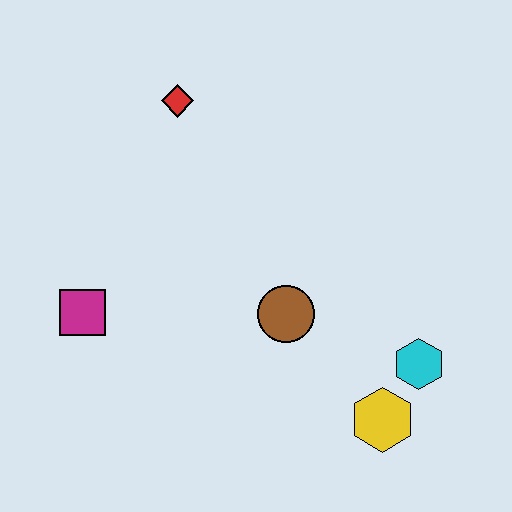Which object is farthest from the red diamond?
The yellow hexagon is farthest from the red diamond.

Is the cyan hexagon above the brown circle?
No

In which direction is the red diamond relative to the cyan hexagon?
The red diamond is above the cyan hexagon.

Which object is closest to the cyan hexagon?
The yellow hexagon is closest to the cyan hexagon.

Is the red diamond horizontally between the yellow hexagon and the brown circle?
No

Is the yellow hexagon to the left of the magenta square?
No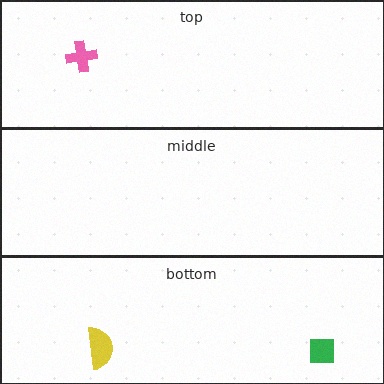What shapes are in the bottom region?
The green square, the yellow semicircle.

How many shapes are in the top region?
1.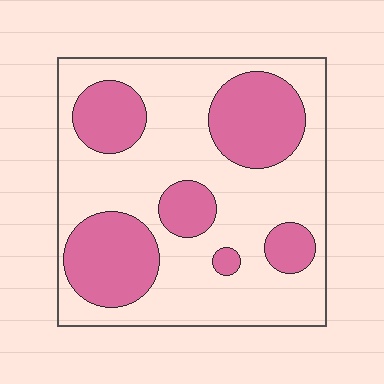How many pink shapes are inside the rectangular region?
6.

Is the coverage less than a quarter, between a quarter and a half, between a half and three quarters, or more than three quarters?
Between a quarter and a half.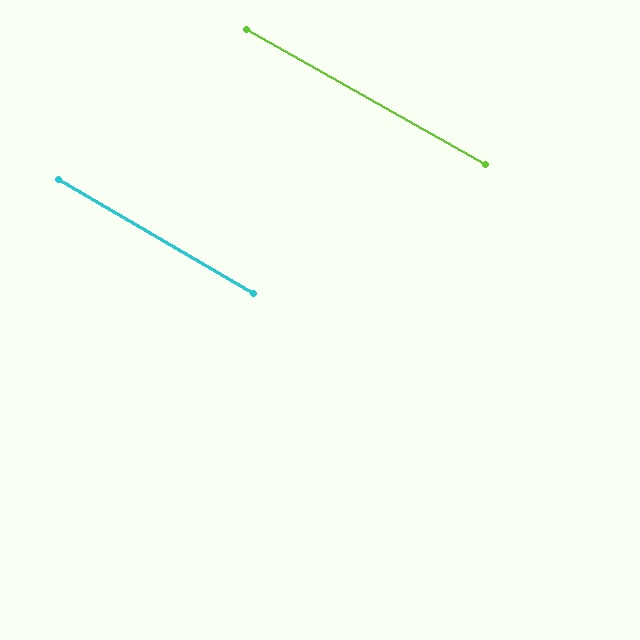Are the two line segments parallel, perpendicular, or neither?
Parallel — their directions differ by only 0.9°.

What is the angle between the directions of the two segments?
Approximately 1 degree.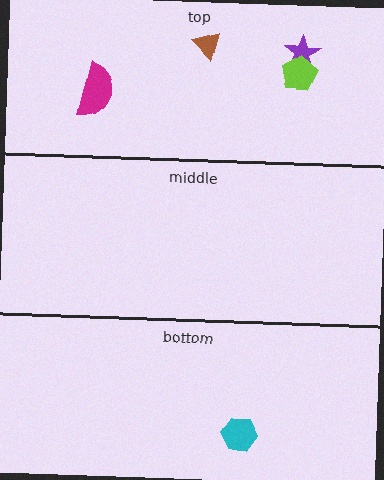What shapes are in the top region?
The purple star, the brown triangle, the magenta semicircle, the lime pentagon.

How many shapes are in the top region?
4.